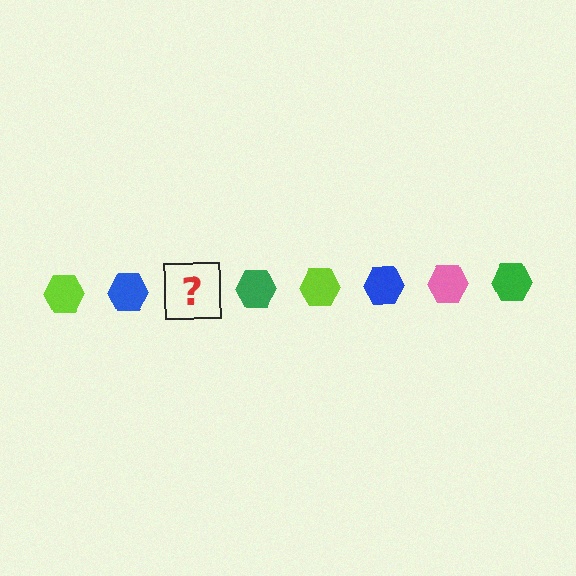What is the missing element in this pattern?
The missing element is a pink hexagon.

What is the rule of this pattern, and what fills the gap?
The rule is that the pattern cycles through lime, blue, pink, green hexagons. The gap should be filled with a pink hexagon.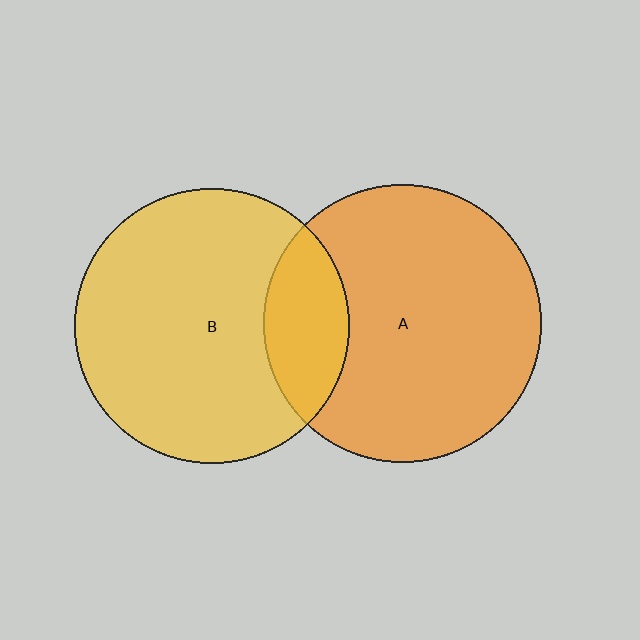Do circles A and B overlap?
Yes.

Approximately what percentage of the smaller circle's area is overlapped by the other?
Approximately 20%.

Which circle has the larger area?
Circle A (orange).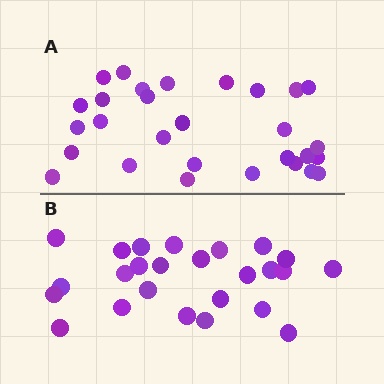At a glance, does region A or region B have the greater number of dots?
Region A (the top region) has more dots.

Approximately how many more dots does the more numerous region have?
Region A has about 4 more dots than region B.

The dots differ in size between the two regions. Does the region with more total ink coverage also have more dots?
No. Region B has more total ink coverage because its dots are larger, but region A actually contains more individual dots. Total area can be misleading — the number of items is what matters here.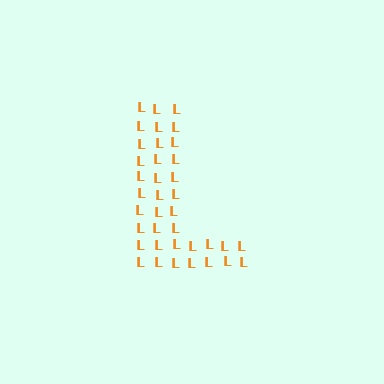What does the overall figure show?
The overall figure shows the letter L.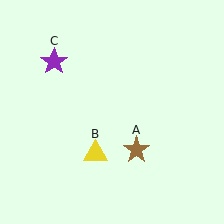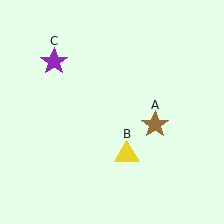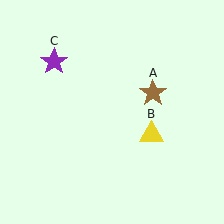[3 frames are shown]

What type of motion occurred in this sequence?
The brown star (object A), yellow triangle (object B) rotated counterclockwise around the center of the scene.